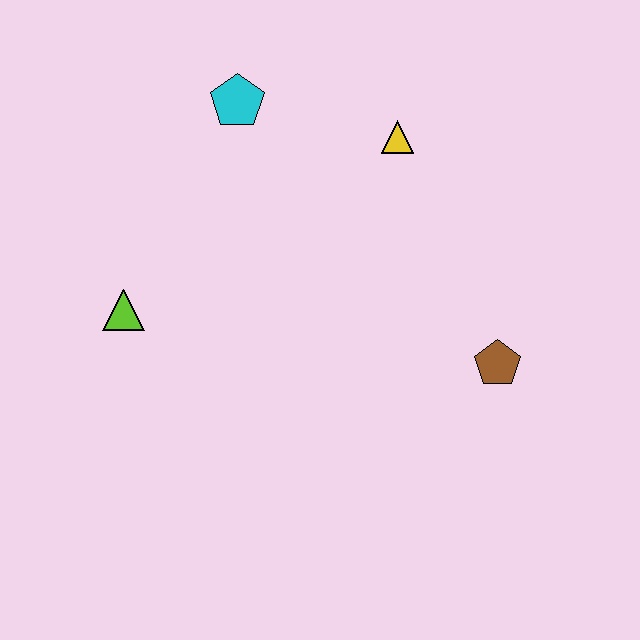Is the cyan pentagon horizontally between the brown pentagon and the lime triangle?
Yes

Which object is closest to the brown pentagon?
The yellow triangle is closest to the brown pentagon.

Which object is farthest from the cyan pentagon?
The brown pentagon is farthest from the cyan pentagon.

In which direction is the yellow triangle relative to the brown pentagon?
The yellow triangle is above the brown pentagon.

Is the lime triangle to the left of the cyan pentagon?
Yes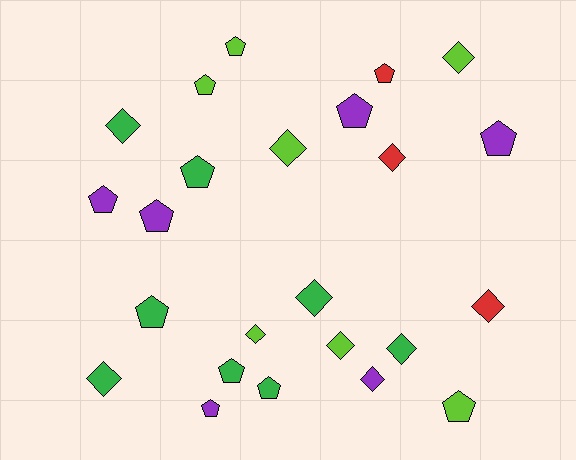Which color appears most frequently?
Green, with 8 objects.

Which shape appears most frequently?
Pentagon, with 13 objects.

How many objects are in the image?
There are 24 objects.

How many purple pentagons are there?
There are 5 purple pentagons.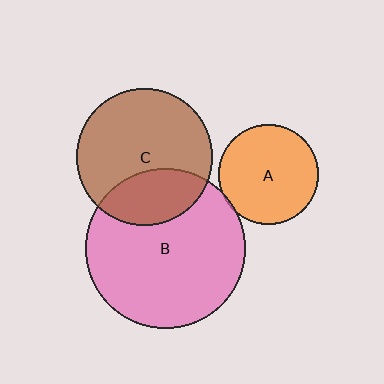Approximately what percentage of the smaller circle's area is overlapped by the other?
Approximately 5%.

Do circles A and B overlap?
Yes.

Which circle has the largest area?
Circle B (pink).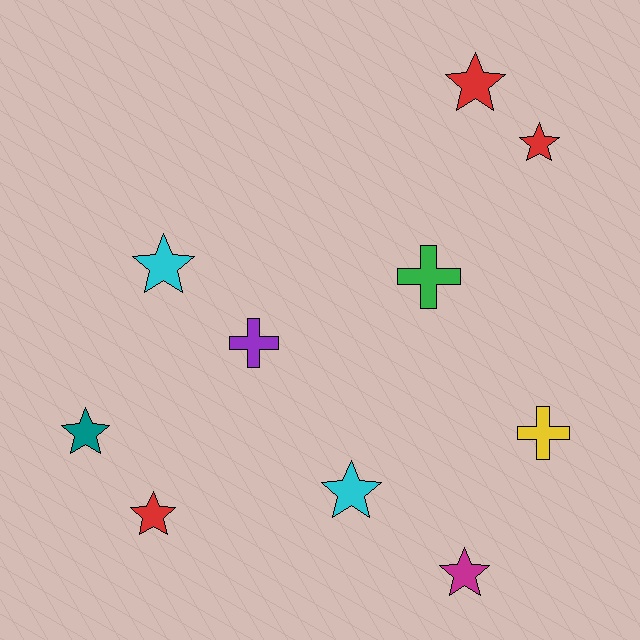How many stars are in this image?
There are 7 stars.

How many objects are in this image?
There are 10 objects.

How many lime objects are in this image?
There are no lime objects.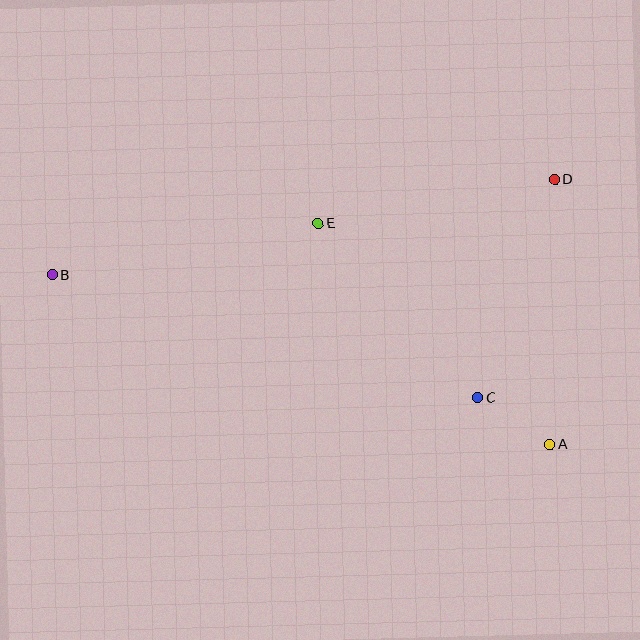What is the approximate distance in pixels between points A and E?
The distance between A and E is approximately 320 pixels.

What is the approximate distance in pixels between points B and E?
The distance between B and E is approximately 271 pixels.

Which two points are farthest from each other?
Points A and B are farthest from each other.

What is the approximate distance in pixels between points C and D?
The distance between C and D is approximately 231 pixels.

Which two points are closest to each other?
Points A and C are closest to each other.